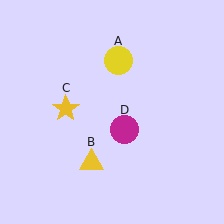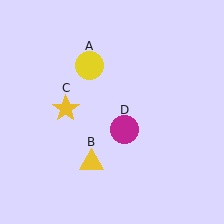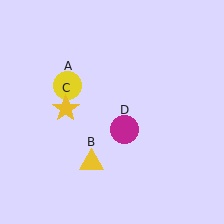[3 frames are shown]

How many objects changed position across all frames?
1 object changed position: yellow circle (object A).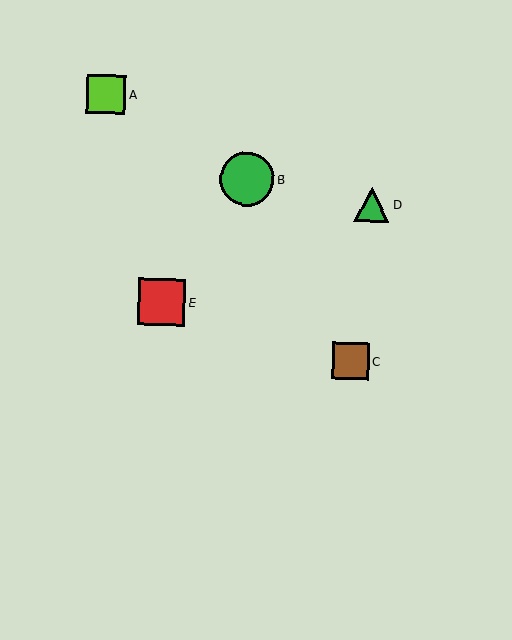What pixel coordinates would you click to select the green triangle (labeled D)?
Click at (372, 205) to select the green triangle D.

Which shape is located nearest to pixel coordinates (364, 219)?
The green triangle (labeled D) at (372, 205) is nearest to that location.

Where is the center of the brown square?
The center of the brown square is at (351, 361).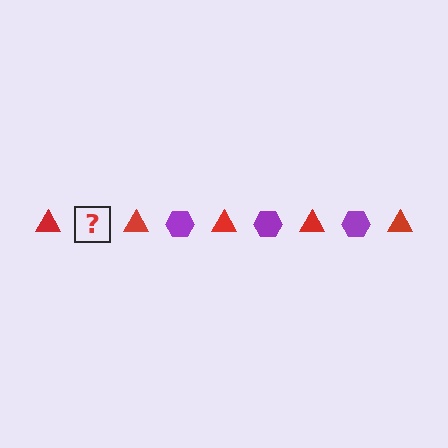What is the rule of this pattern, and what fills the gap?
The rule is that the pattern alternates between red triangle and purple hexagon. The gap should be filled with a purple hexagon.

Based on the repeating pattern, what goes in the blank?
The blank should be a purple hexagon.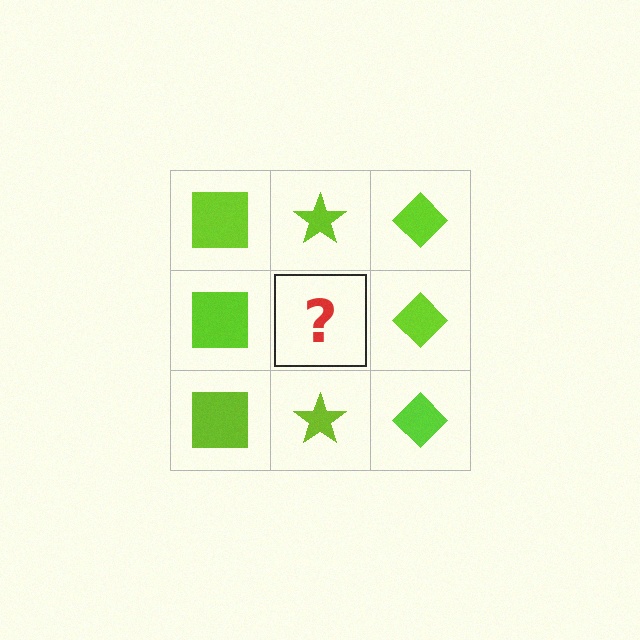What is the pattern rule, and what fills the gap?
The rule is that each column has a consistent shape. The gap should be filled with a lime star.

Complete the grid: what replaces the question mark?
The question mark should be replaced with a lime star.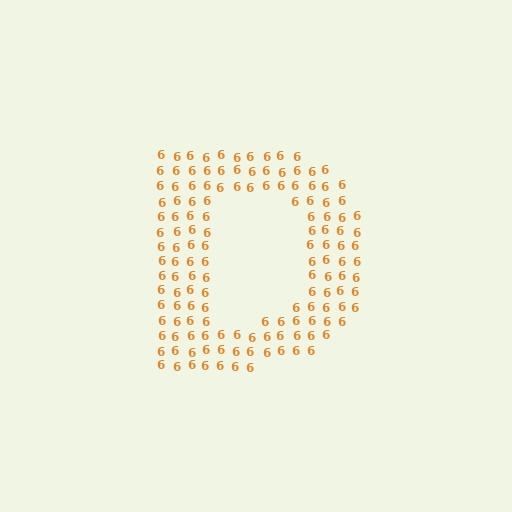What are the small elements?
The small elements are digit 6's.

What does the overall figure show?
The overall figure shows the letter D.